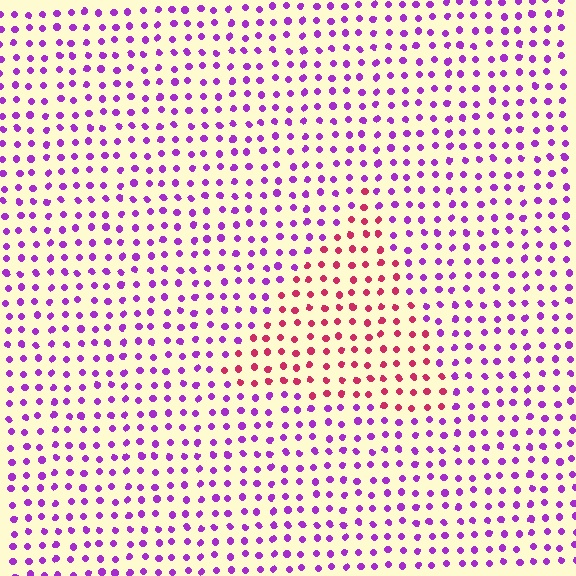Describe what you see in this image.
The image is filled with small purple elements in a uniform arrangement. A triangle-shaped region is visible where the elements are tinted to a slightly different hue, forming a subtle color boundary.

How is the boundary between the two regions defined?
The boundary is defined purely by a slight shift in hue (about 54 degrees). Spacing, size, and orientation are identical on both sides.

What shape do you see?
I see a triangle.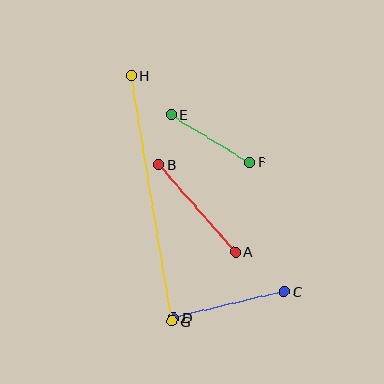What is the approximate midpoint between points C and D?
The midpoint is at approximately (229, 305) pixels.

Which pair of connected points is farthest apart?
Points G and H are farthest apart.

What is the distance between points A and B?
The distance is approximately 116 pixels.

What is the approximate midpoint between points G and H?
The midpoint is at approximately (152, 198) pixels.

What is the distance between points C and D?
The distance is approximately 114 pixels.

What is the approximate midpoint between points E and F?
The midpoint is at approximately (210, 138) pixels.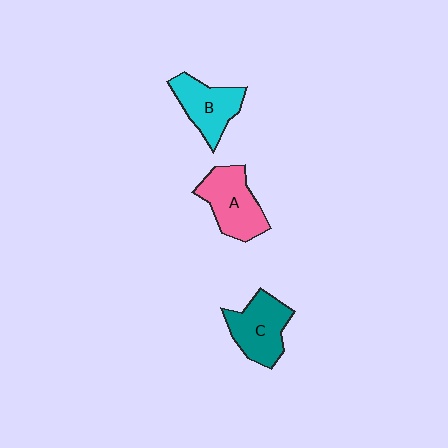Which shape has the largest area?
Shape A (pink).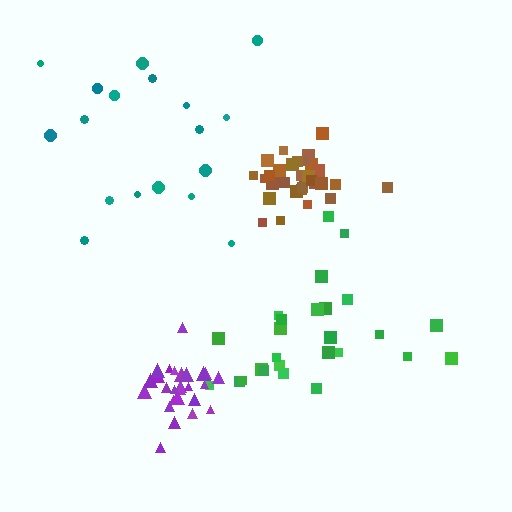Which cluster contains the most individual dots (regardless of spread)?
Brown (32).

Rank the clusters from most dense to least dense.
brown, purple, green, teal.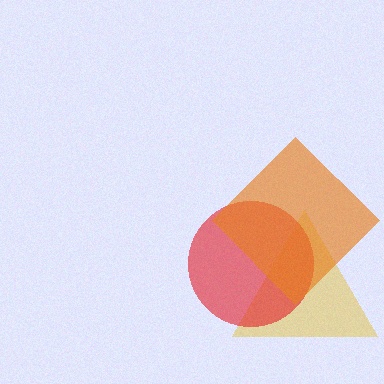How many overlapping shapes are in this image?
There are 3 overlapping shapes in the image.